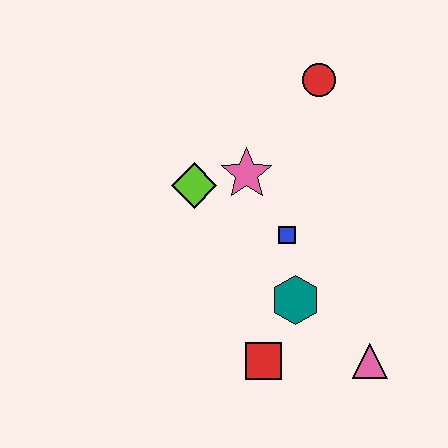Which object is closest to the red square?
The teal hexagon is closest to the red square.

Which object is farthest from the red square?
The red circle is farthest from the red square.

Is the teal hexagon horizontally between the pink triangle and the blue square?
Yes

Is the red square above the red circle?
No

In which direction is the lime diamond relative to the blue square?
The lime diamond is to the left of the blue square.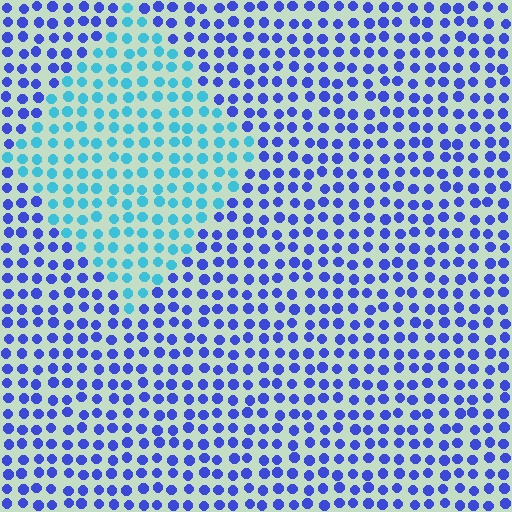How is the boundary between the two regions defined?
The boundary is defined purely by a slight shift in hue (about 46 degrees). Spacing, size, and orientation are identical on both sides.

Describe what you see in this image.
The image is filled with small blue elements in a uniform arrangement. A diamond-shaped region is visible where the elements are tinted to a slightly different hue, forming a subtle color boundary.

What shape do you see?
I see a diamond.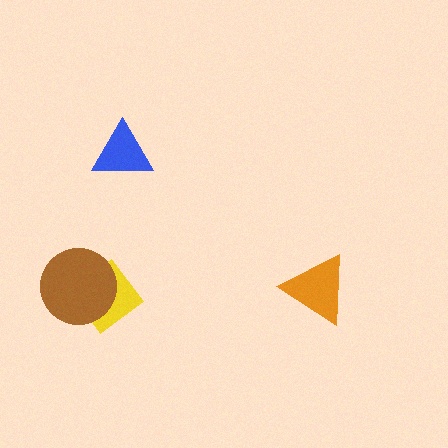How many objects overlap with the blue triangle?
0 objects overlap with the blue triangle.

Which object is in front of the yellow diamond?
The brown circle is in front of the yellow diamond.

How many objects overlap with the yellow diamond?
1 object overlaps with the yellow diamond.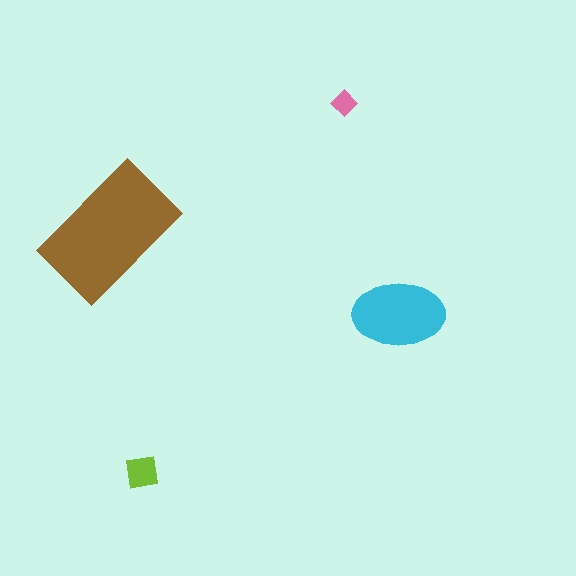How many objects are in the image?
There are 4 objects in the image.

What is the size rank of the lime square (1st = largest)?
3rd.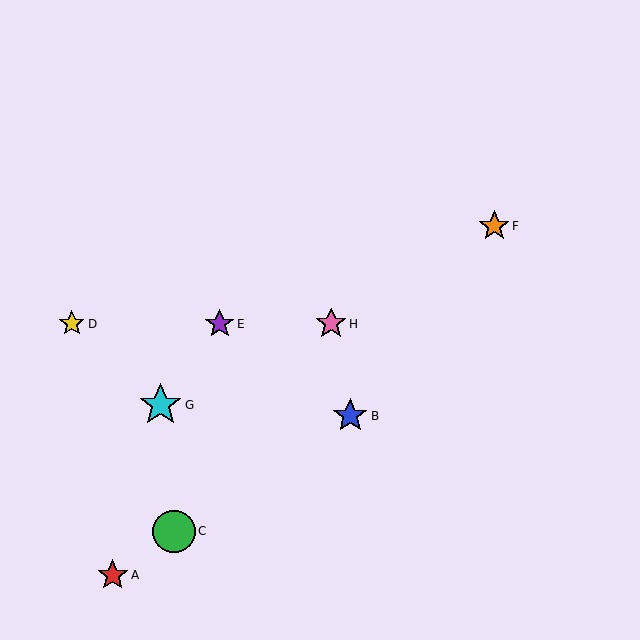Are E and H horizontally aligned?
Yes, both are at y≈324.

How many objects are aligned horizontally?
3 objects (D, E, H) are aligned horizontally.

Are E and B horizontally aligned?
No, E is at y≈324 and B is at y≈416.